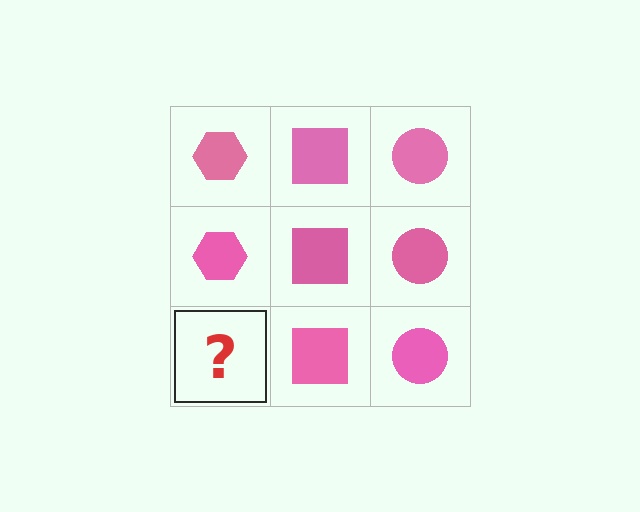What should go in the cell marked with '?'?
The missing cell should contain a pink hexagon.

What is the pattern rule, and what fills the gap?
The rule is that each column has a consistent shape. The gap should be filled with a pink hexagon.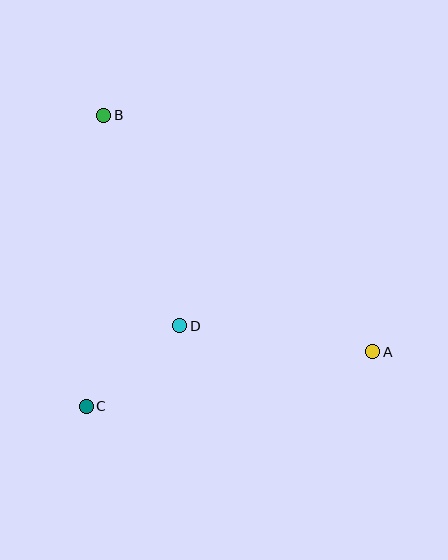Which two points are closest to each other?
Points C and D are closest to each other.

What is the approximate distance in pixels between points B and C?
The distance between B and C is approximately 292 pixels.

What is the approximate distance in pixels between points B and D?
The distance between B and D is approximately 224 pixels.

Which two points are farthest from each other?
Points A and B are farthest from each other.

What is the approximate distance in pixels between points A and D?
The distance between A and D is approximately 195 pixels.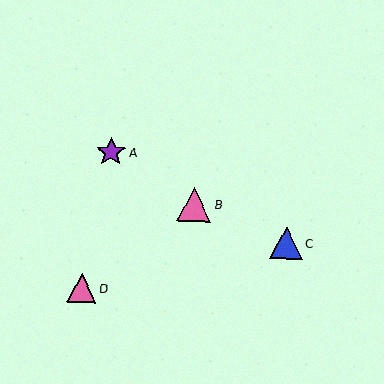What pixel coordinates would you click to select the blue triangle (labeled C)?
Click at (286, 243) to select the blue triangle C.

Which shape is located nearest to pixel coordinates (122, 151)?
The purple star (labeled A) at (111, 152) is nearest to that location.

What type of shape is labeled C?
Shape C is a blue triangle.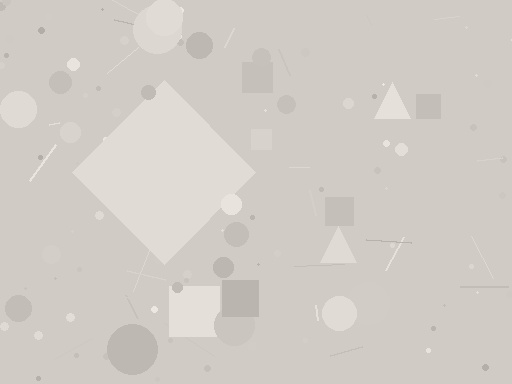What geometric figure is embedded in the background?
A diamond is embedded in the background.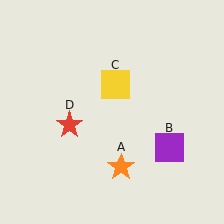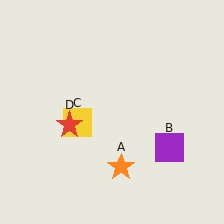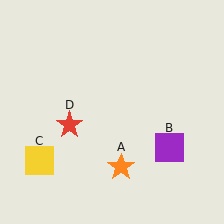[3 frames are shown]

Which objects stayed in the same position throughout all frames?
Orange star (object A) and purple square (object B) and red star (object D) remained stationary.